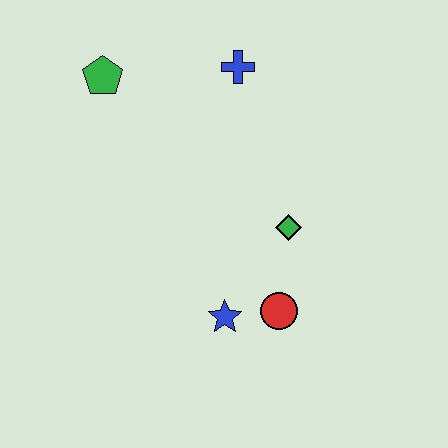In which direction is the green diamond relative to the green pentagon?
The green diamond is to the right of the green pentagon.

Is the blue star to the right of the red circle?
No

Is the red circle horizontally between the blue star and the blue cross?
No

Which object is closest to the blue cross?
The green pentagon is closest to the blue cross.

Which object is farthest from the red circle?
The green pentagon is farthest from the red circle.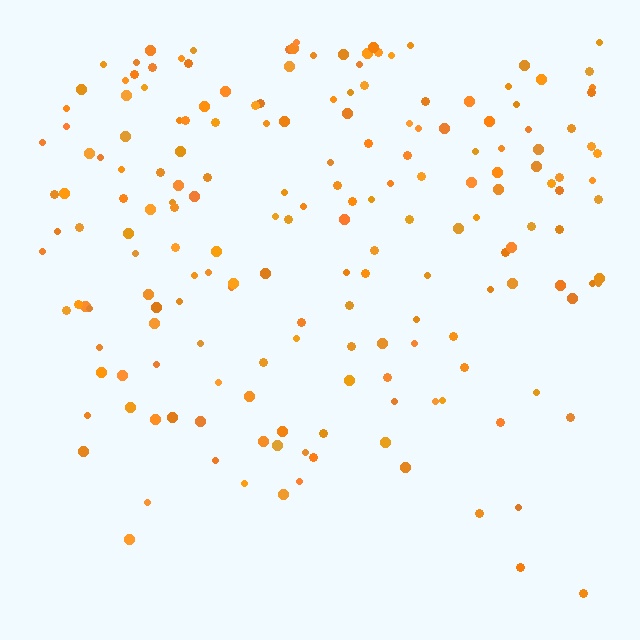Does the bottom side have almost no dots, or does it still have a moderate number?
Still a moderate number, just noticeably fewer than the top.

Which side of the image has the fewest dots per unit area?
The bottom.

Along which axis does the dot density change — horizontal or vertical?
Vertical.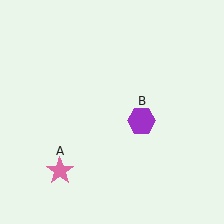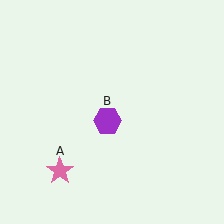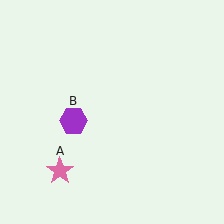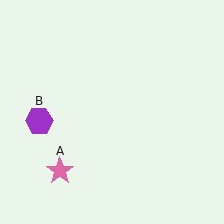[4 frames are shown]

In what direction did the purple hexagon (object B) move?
The purple hexagon (object B) moved left.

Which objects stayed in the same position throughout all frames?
Pink star (object A) remained stationary.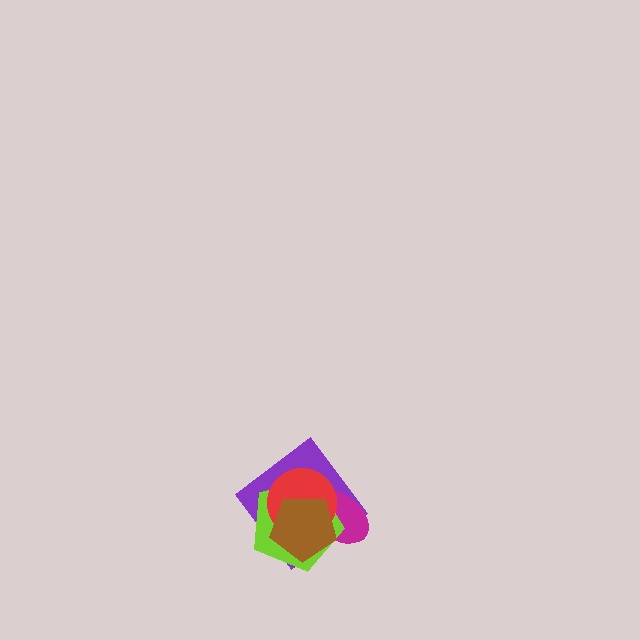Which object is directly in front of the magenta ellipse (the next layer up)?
The lime pentagon is directly in front of the magenta ellipse.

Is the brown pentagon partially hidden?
No, no other shape covers it.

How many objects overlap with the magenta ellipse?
4 objects overlap with the magenta ellipse.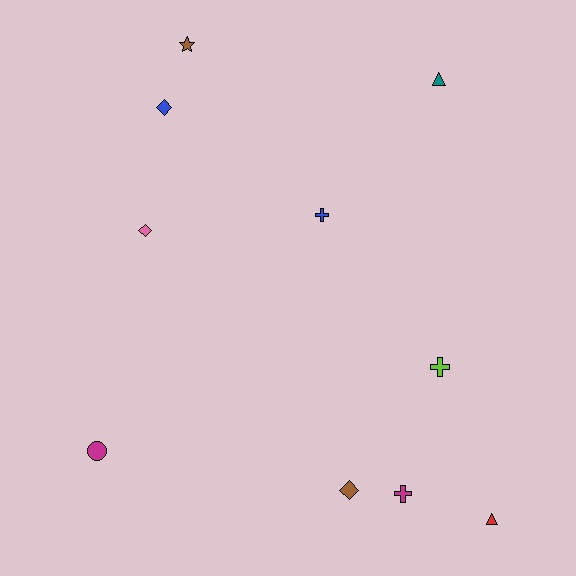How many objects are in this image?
There are 10 objects.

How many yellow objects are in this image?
There are no yellow objects.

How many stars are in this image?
There is 1 star.